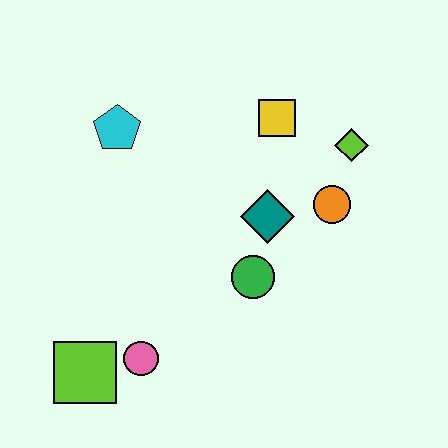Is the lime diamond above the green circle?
Yes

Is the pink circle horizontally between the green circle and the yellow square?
No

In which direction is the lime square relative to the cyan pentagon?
The lime square is below the cyan pentagon.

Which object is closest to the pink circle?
The lime square is closest to the pink circle.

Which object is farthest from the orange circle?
The lime square is farthest from the orange circle.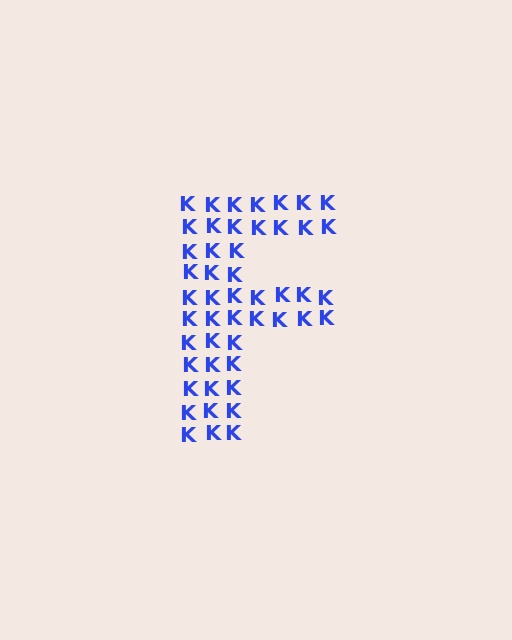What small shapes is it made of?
It is made of small letter K's.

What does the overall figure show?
The overall figure shows the letter F.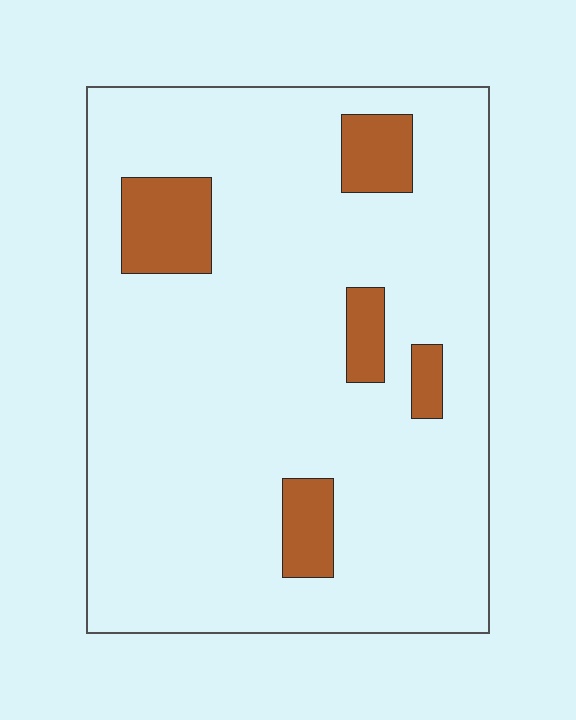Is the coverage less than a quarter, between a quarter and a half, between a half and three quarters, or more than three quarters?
Less than a quarter.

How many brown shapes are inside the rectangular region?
5.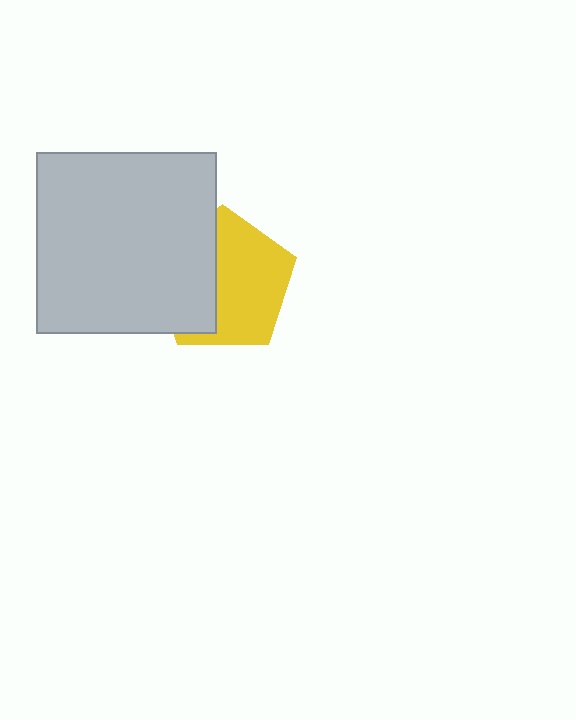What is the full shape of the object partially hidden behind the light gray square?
The partially hidden object is a yellow pentagon.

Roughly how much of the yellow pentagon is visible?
About half of it is visible (roughly 58%).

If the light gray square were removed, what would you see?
You would see the complete yellow pentagon.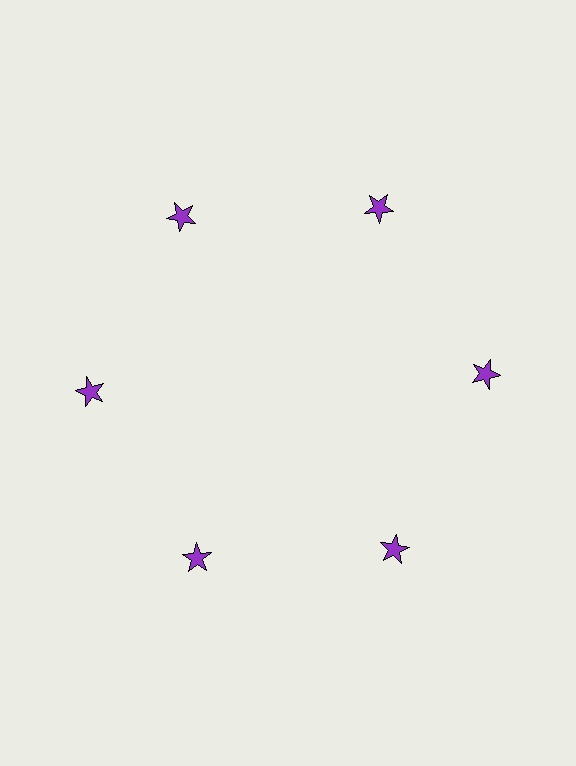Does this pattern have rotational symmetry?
Yes, this pattern has 6-fold rotational symmetry. It looks the same after rotating 60 degrees around the center.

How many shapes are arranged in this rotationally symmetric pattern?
There are 6 shapes, arranged in 6 groups of 1.